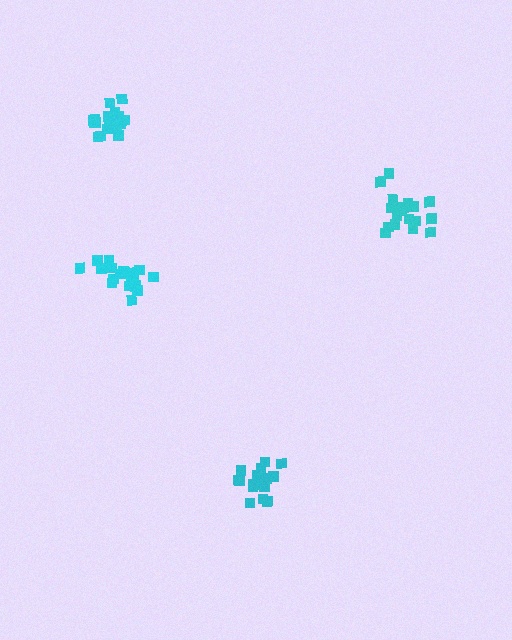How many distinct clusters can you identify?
There are 4 distinct clusters.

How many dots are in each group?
Group 1: 18 dots, Group 2: 20 dots, Group 3: 19 dots, Group 4: 20 dots (77 total).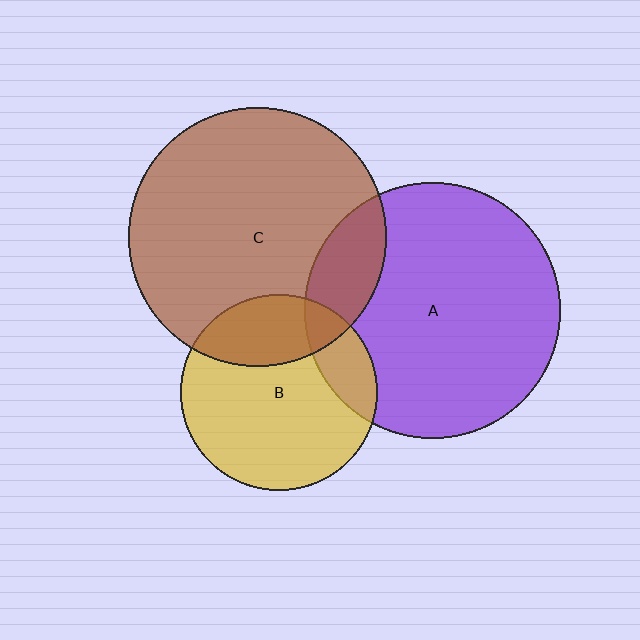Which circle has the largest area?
Circle C (brown).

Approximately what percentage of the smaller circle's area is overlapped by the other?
Approximately 15%.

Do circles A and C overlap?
Yes.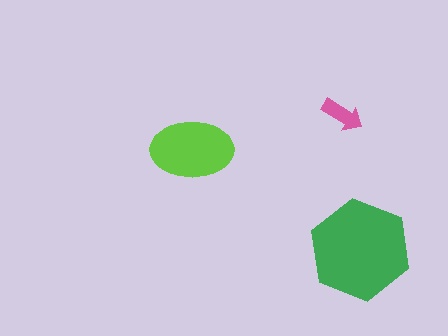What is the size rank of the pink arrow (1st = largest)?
3rd.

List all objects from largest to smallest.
The green hexagon, the lime ellipse, the pink arrow.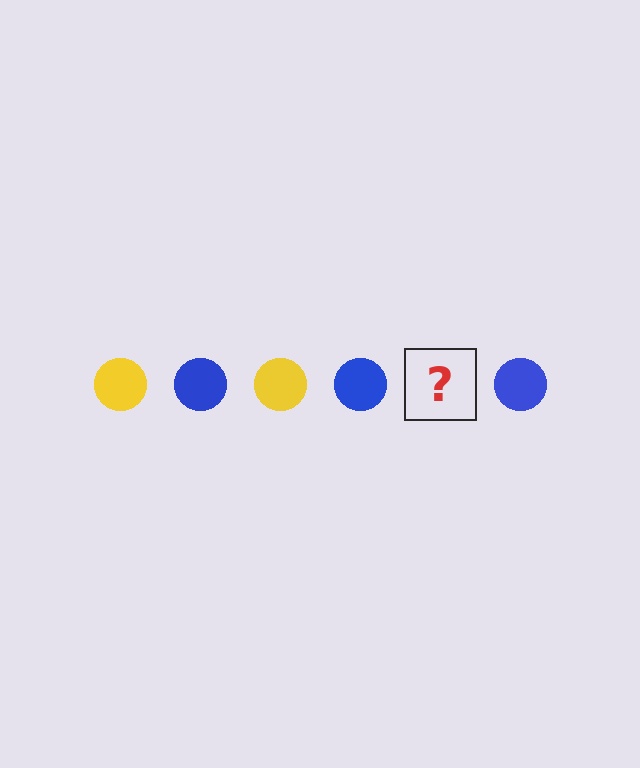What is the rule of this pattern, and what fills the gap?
The rule is that the pattern cycles through yellow, blue circles. The gap should be filled with a yellow circle.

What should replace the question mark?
The question mark should be replaced with a yellow circle.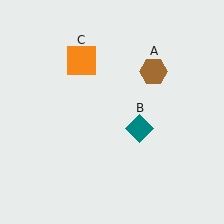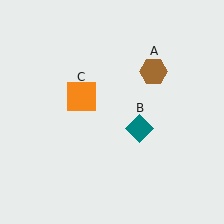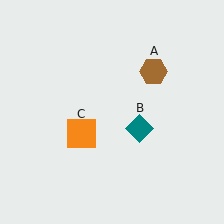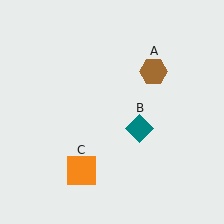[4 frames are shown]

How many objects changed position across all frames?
1 object changed position: orange square (object C).